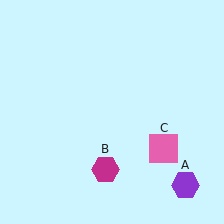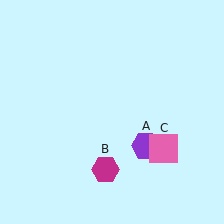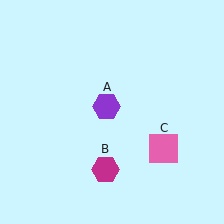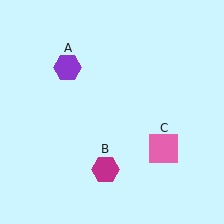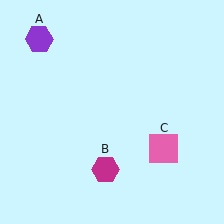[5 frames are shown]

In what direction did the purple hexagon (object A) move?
The purple hexagon (object A) moved up and to the left.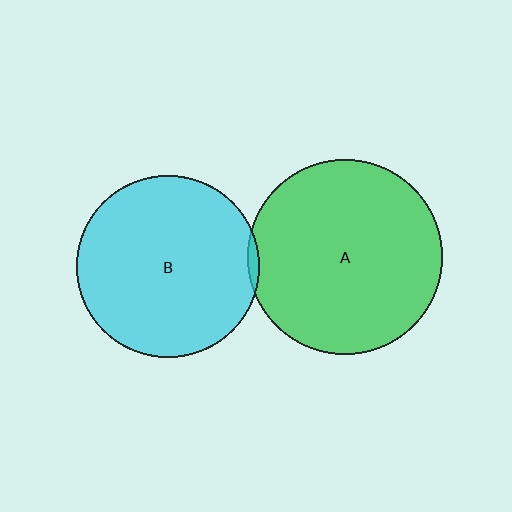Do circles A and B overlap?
Yes.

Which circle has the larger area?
Circle A (green).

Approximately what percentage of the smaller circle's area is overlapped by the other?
Approximately 5%.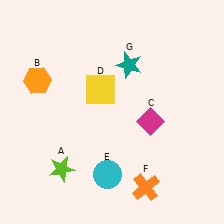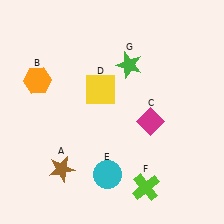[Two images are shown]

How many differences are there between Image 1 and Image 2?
There are 3 differences between the two images.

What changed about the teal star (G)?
In Image 1, G is teal. In Image 2, it changed to green.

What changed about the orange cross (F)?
In Image 1, F is orange. In Image 2, it changed to lime.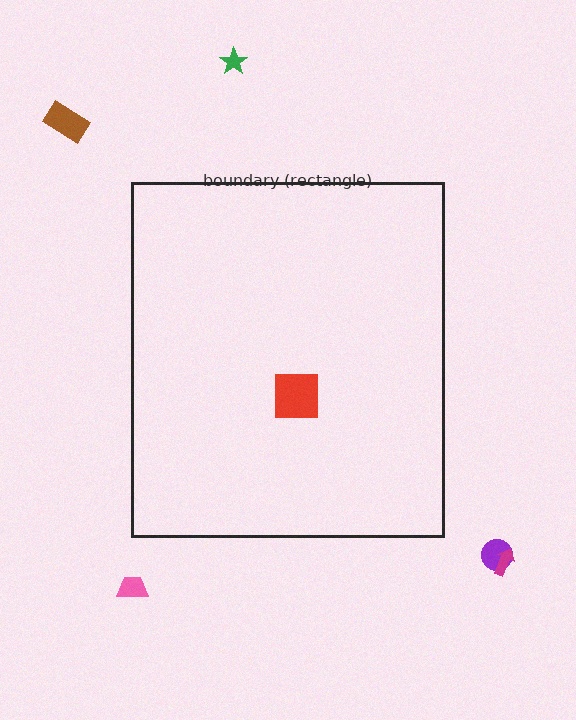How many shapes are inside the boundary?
1 inside, 5 outside.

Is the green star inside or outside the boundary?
Outside.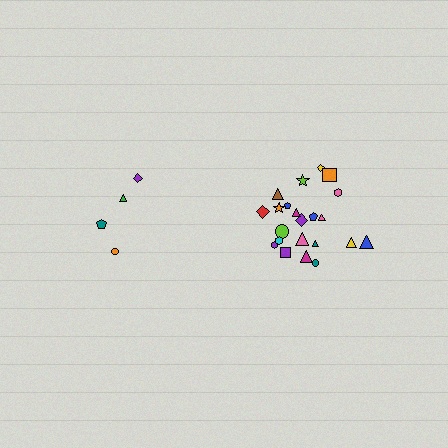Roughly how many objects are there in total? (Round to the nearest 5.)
Roughly 25 objects in total.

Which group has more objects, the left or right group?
The right group.